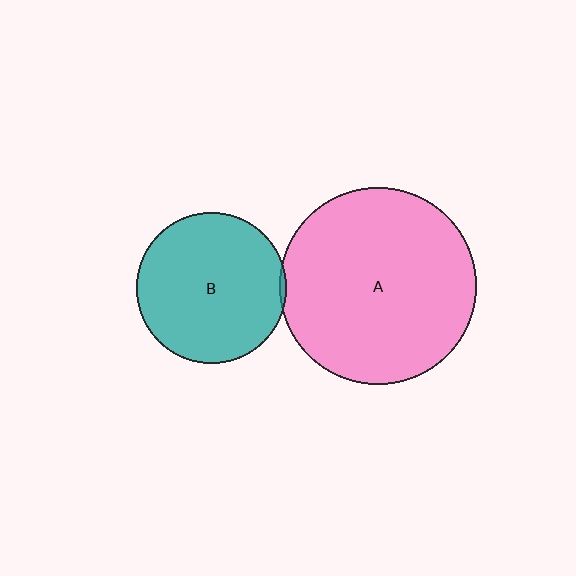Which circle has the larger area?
Circle A (pink).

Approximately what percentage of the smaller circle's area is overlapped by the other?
Approximately 5%.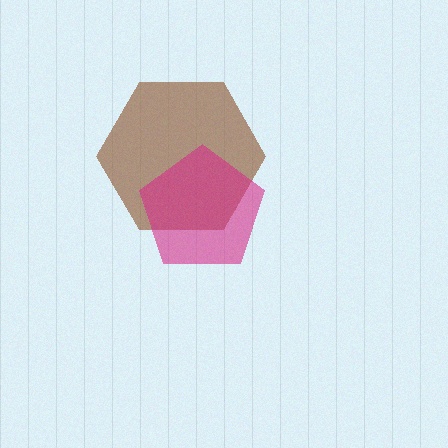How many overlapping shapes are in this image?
There are 2 overlapping shapes in the image.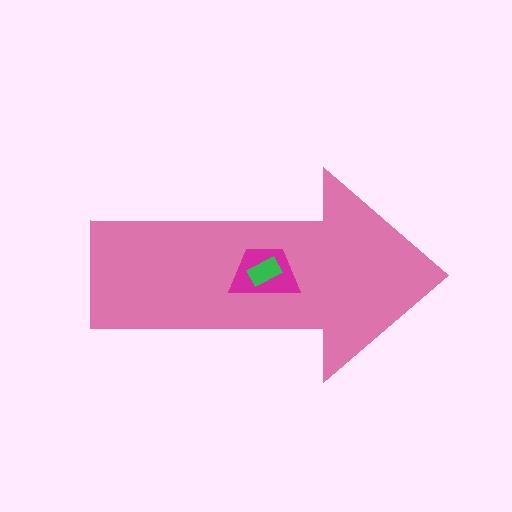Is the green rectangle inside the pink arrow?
Yes.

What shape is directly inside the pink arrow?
The magenta trapezoid.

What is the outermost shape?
The pink arrow.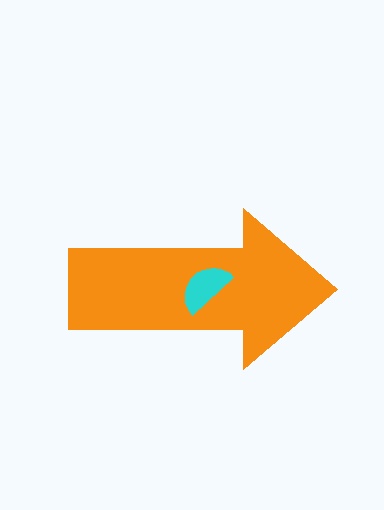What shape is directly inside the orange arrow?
The cyan semicircle.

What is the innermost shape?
The cyan semicircle.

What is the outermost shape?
The orange arrow.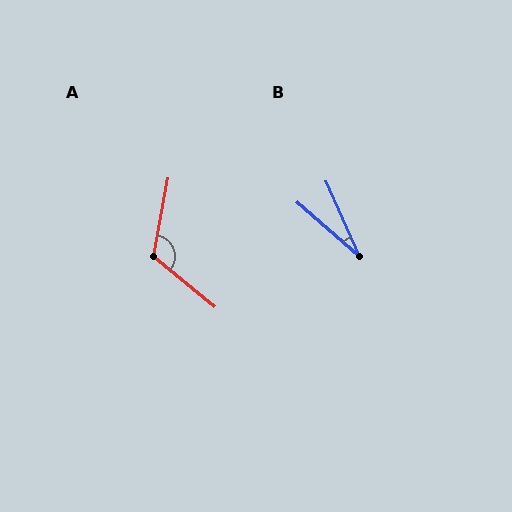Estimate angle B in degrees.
Approximately 25 degrees.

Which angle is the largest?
A, at approximately 120 degrees.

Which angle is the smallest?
B, at approximately 25 degrees.